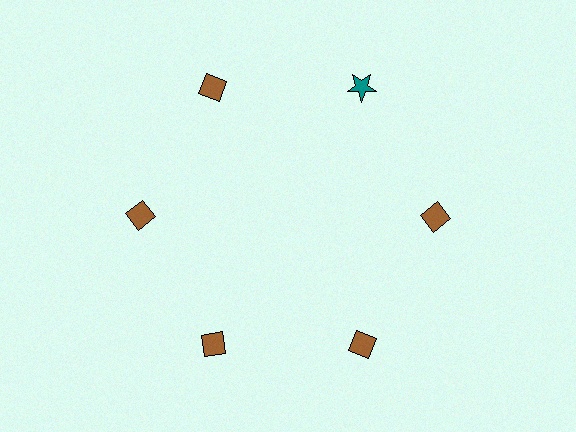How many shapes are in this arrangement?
There are 6 shapes arranged in a ring pattern.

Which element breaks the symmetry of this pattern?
The teal star at roughly the 1 o'clock position breaks the symmetry. All other shapes are brown diamonds.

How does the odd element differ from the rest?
It differs in both color (teal instead of brown) and shape (star instead of diamond).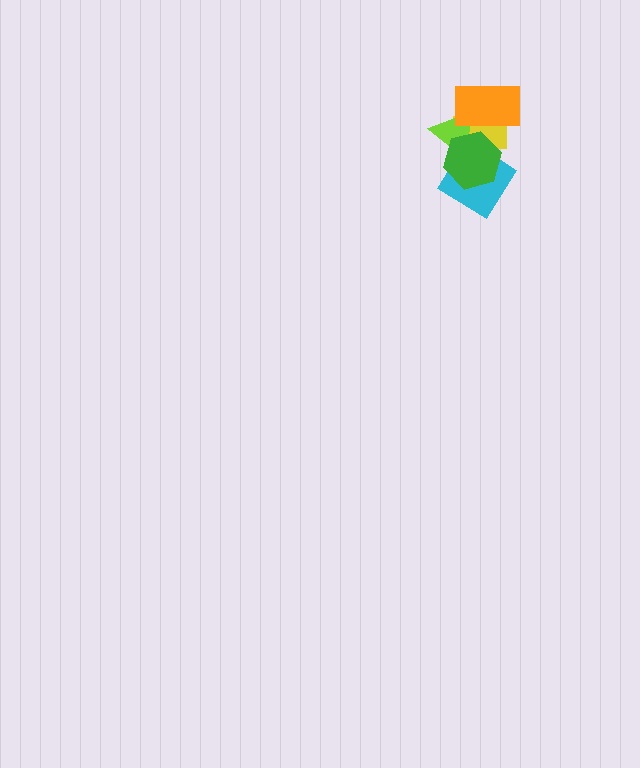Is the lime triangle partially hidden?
Yes, it is partially covered by another shape.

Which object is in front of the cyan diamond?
The green hexagon is in front of the cyan diamond.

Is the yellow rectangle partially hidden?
Yes, it is partially covered by another shape.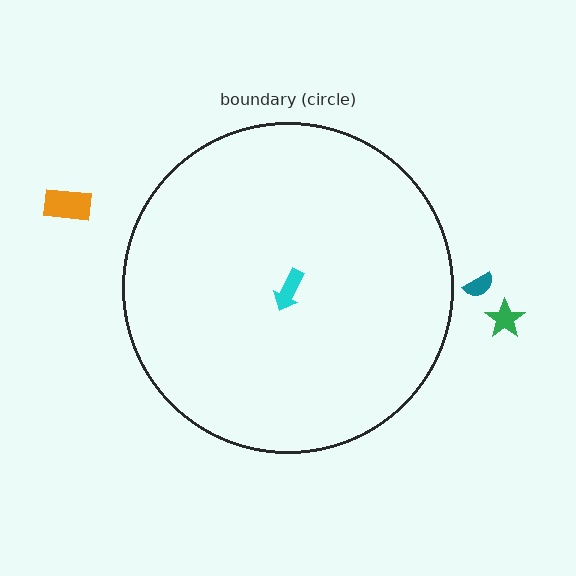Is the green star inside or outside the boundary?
Outside.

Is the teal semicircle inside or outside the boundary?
Outside.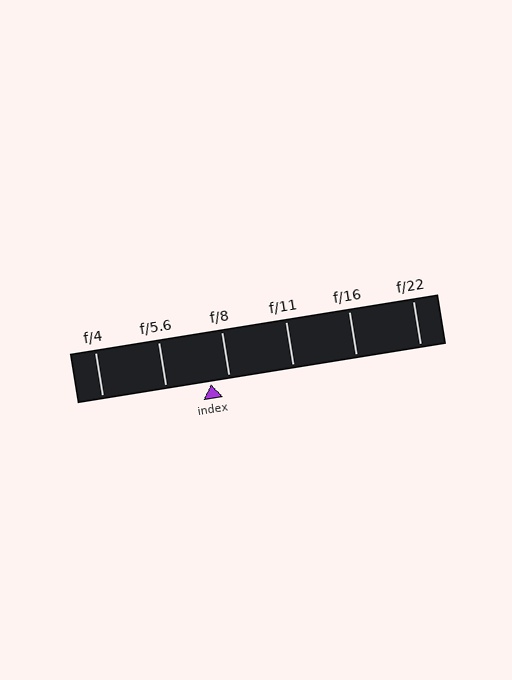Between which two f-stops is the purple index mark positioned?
The index mark is between f/5.6 and f/8.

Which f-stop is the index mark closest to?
The index mark is closest to f/8.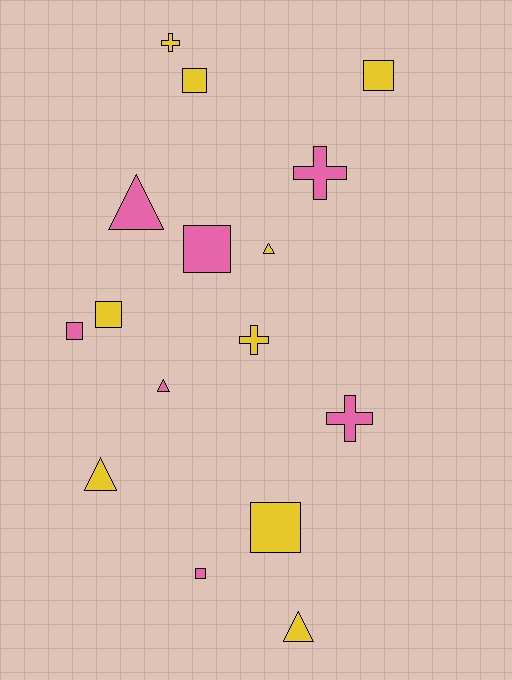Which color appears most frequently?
Yellow, with 9 objects.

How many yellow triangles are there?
There are 3 yellow triangles.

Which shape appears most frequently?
Square, with 7 objects.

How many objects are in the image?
There are 16 objects.